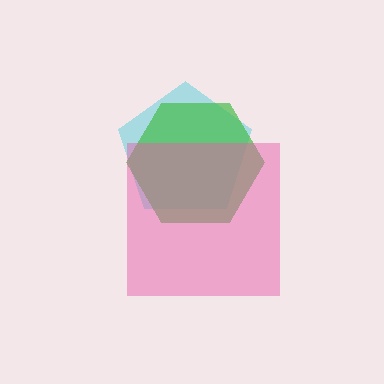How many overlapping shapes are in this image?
There are 3 overlapping shapes in the image.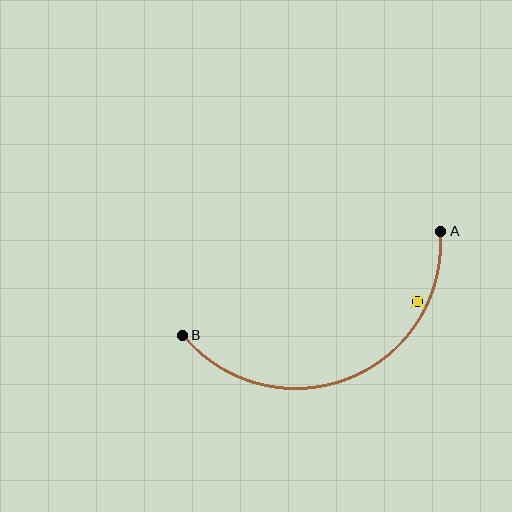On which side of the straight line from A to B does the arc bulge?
The arc bulges below the straight line connecting A and B.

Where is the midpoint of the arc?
The arc midpoint is the point on the curve farthest from the straight line joining A and B. It sits below that line.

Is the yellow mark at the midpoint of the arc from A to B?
No — the yellow mark does not lie on the arc at all. It sits slightly inside the curve.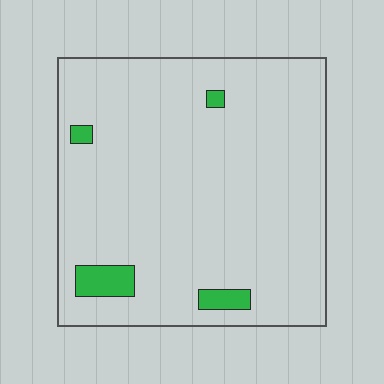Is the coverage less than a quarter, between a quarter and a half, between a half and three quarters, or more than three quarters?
Less than a quarter.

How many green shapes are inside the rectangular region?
4.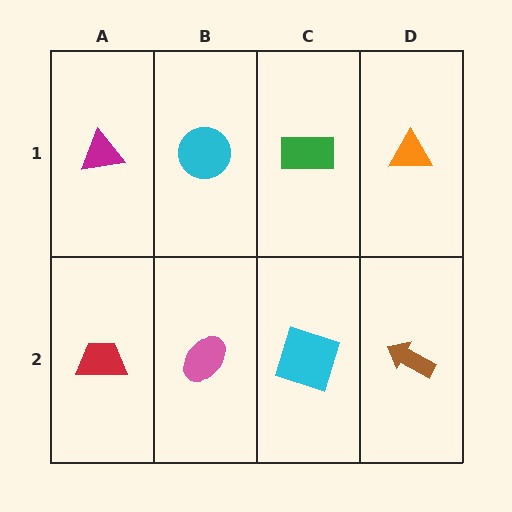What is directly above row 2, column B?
A cyan circle.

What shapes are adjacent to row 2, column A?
A magenta triangle (row 1, column A), a pink ellipse (row 2, column B).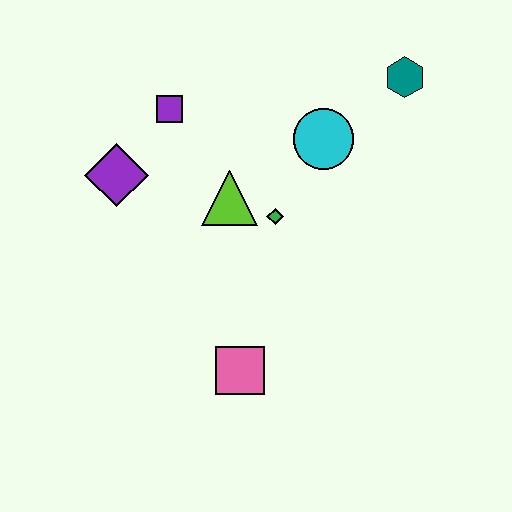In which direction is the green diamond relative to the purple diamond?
The green diamond is to the right of the purple diamond.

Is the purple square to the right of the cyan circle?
No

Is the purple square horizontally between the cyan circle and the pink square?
No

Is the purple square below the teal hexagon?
Yes